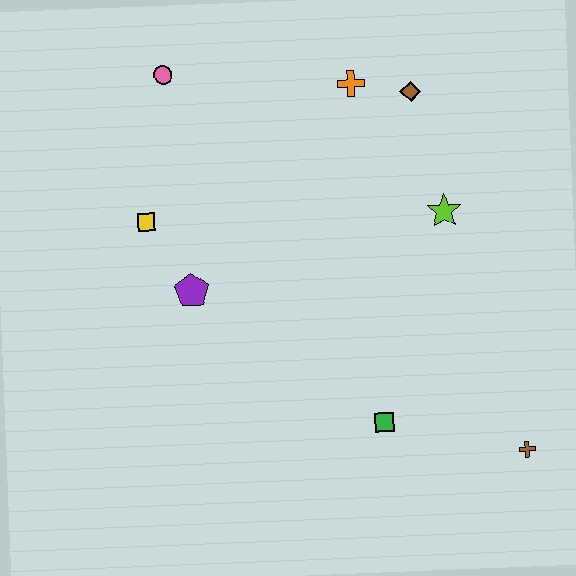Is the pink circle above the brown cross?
Yes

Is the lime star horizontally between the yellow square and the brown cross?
Yes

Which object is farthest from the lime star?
The pink circle is farthest from the lime star.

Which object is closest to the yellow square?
The purple pentagon is closest to the yellow square.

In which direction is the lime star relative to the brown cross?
The lime star is above the brown cross.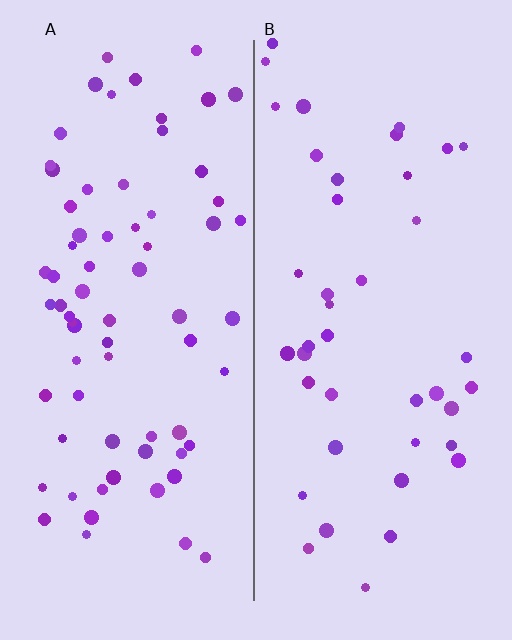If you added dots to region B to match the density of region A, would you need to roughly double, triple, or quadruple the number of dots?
Approximately double.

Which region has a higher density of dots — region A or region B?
A (the left).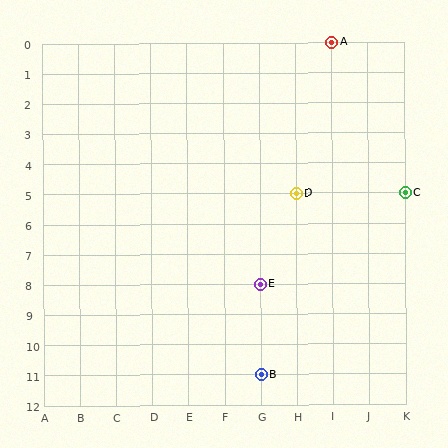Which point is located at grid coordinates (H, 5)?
Point D is at (H, 5).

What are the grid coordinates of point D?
Point D is at grid coordinates (H, 5).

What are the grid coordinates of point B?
Point B is at grid coordinates (G, 11).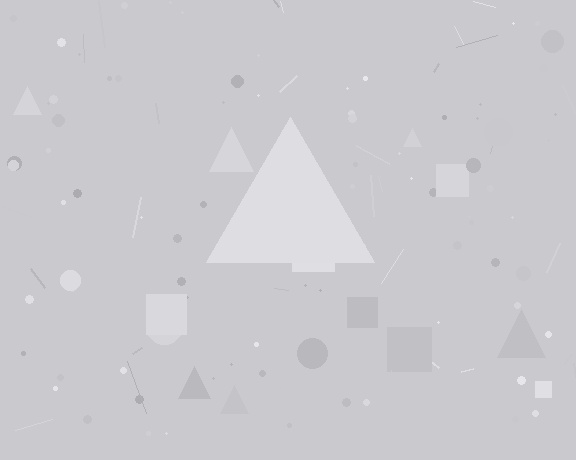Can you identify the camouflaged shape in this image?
The camouflaged shape is a triangle.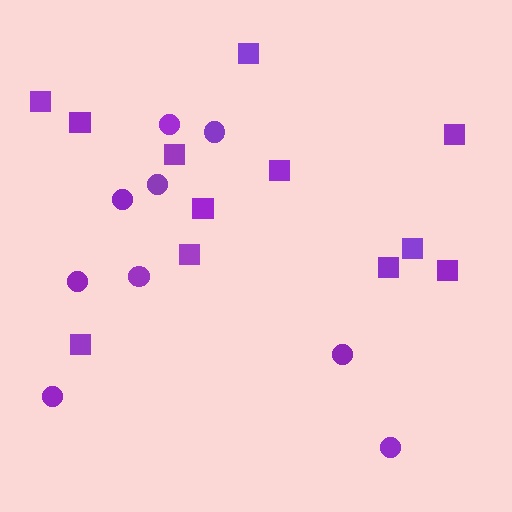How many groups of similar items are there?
There are 2 groups: one group of circles (9) and one group of squares (12).